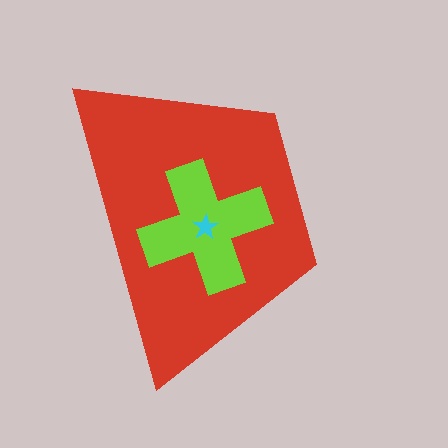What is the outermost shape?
The red trapezoid.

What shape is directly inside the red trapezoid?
The lime cross.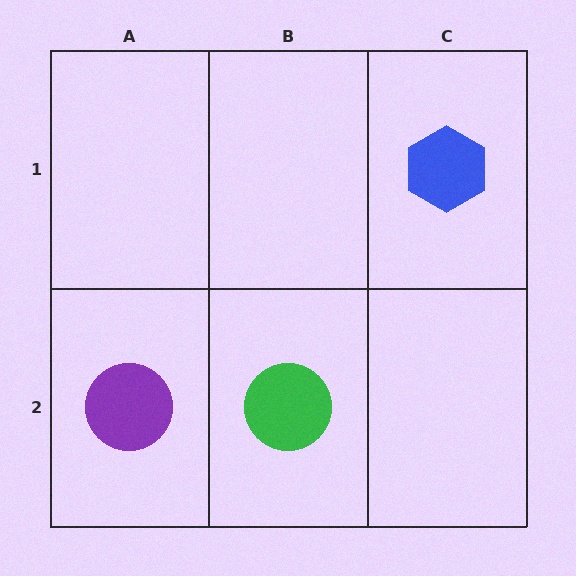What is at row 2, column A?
A purple circle.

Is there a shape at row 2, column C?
No, that cell is empty.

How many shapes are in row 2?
2 shapes.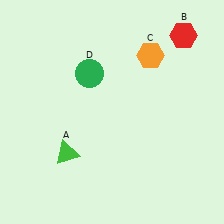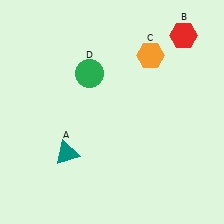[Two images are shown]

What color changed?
The triangle (A) changed from green in Image 1 to teal in Image 2.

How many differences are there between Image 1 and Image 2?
There is 1 difference between the two images.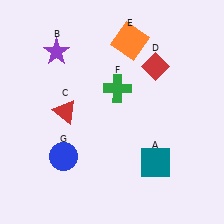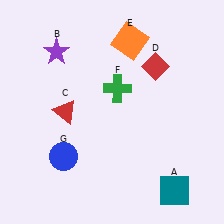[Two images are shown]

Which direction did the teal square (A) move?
The teal square (A) moved down.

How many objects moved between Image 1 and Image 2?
1 object moved between the two images.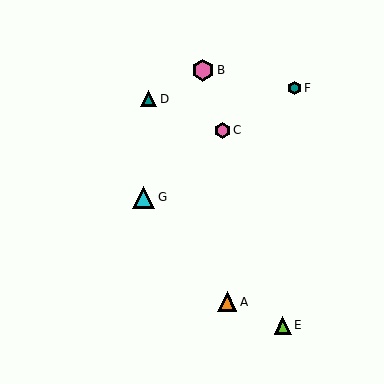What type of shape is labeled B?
Shape B is a pink hexagon.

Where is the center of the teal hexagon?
The center of the teal hexagon is at (294, 88).